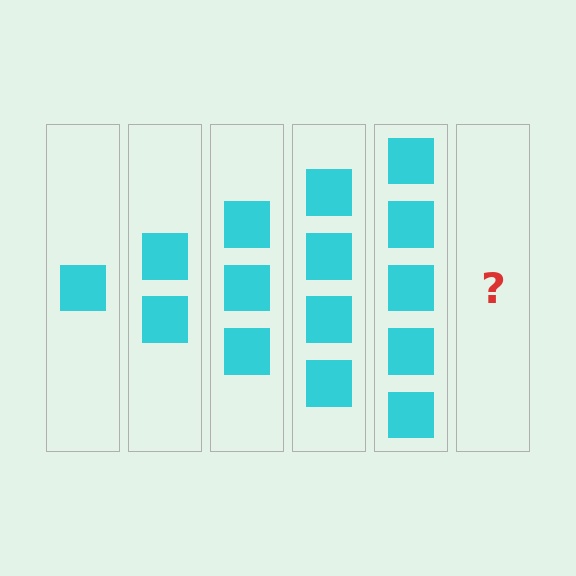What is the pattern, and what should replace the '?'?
The pattern is that each step adds one more square. The '?' should be 6 squares.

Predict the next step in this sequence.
The next step is 6 squares.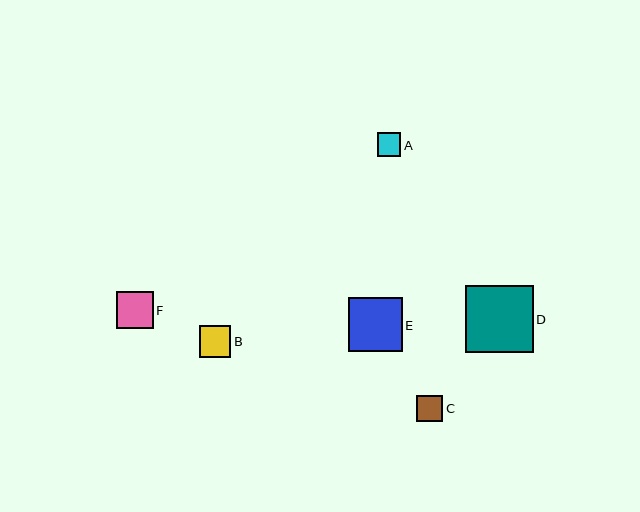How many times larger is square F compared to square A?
Square F is approximately 1.6 times the size of square A.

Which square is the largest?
Square D is the largest with a size of approximately 67 pixels.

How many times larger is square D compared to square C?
Square D is approximately 2.6 times the size of square C.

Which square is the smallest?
Square A is the smallest with a size of approximately 23 pixels.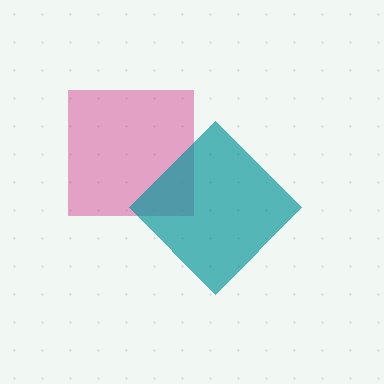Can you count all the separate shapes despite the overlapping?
Yes, there are 2 separate shapes.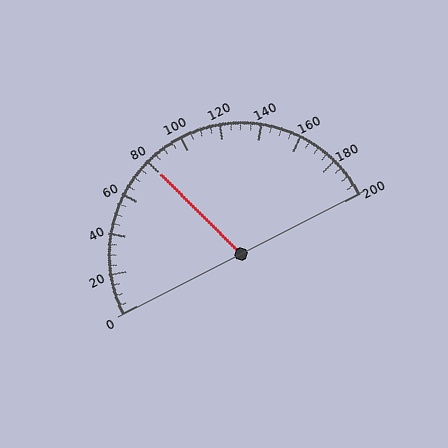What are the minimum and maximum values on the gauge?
The gauge ranges from 0 to 200.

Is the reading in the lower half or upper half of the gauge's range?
The reading is in the lower half of the range (0 to 200).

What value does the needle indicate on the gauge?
The needle indicates approximately 80.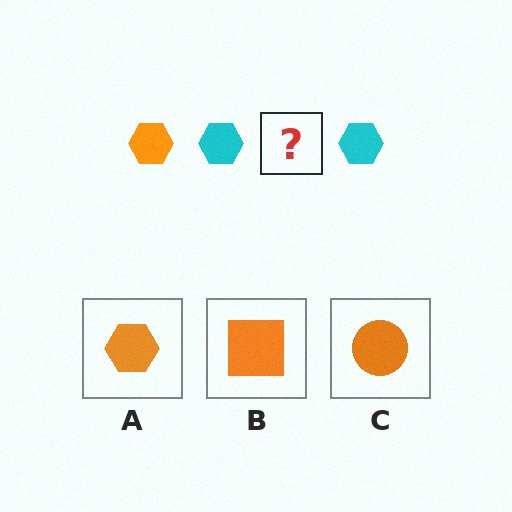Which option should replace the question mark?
Option A.